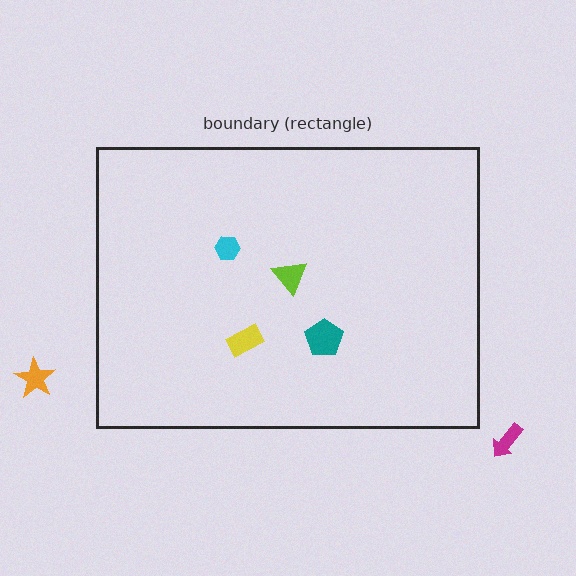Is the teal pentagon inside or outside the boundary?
Inside.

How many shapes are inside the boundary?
4 inside, 2 outside.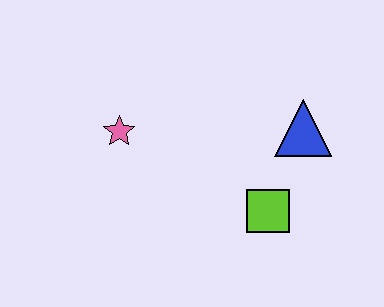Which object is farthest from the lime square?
The pink star is farthest from the lime square.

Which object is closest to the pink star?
The lime square is closest to the pink star.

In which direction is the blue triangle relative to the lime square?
The blue triangle is above the lime square.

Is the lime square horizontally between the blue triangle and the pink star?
Yes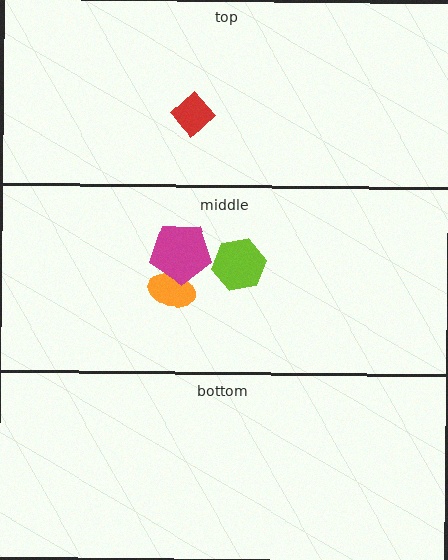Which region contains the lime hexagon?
The middle region.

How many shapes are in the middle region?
3.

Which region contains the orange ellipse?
The middle region.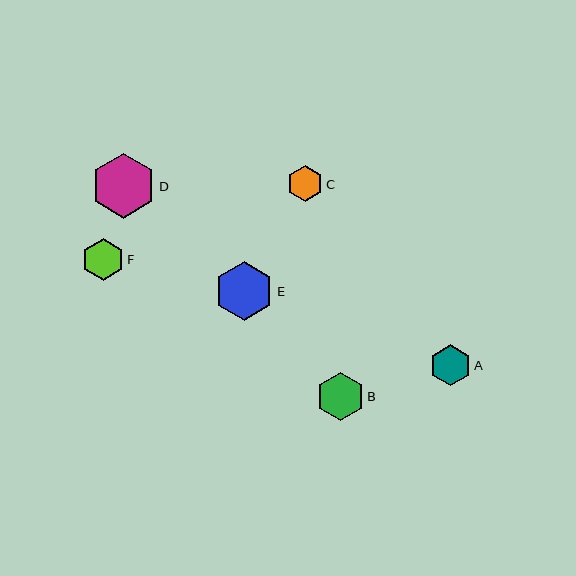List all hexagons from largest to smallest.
From largest to smallest: D, E, B, F, A, C.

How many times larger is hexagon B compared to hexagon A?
Hexagon B is approximately 1.2 times the size of hexagon A.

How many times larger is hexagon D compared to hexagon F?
Hexagon D is approximately 1.6 times the size of hexagon F.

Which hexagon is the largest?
Hexagon D is the largest with a size of approximately 65 pixels.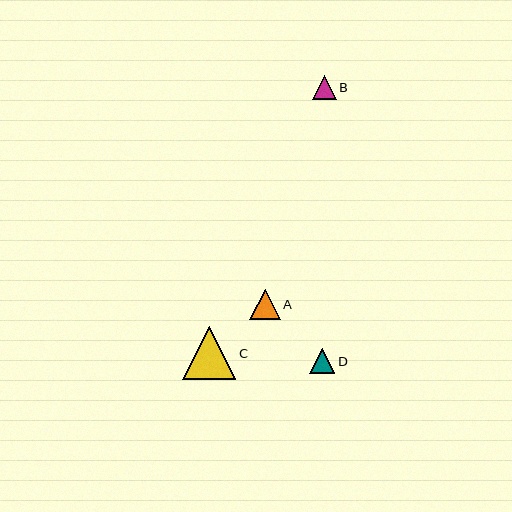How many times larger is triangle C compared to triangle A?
Triangle C is approximately 1.7 times the size of triangle A.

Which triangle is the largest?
Triangle C is the largest with a size of approximately 53 pixels.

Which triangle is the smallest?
Triangle B is the smallest with a size of approximately 24 pixels.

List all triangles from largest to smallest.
From largest to smallest: C, A, D, B.